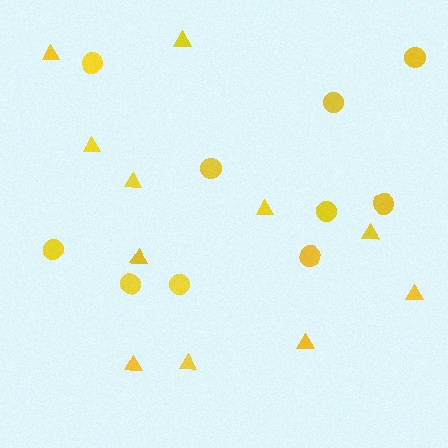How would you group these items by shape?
There are 2 groups: one group of triangles (11) and one group of circles (10).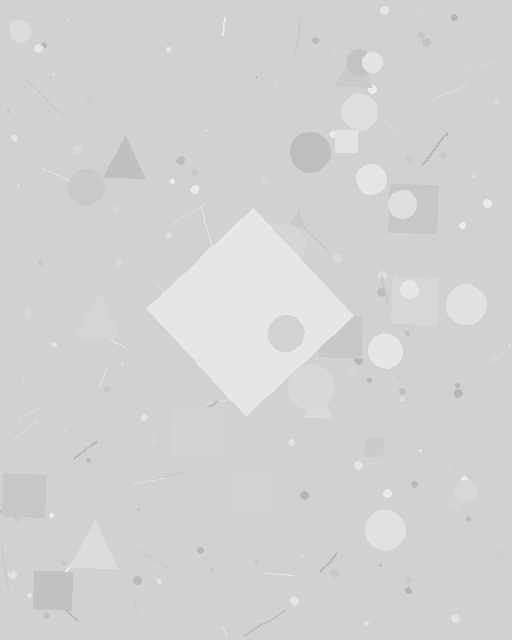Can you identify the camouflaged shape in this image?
The camouflaged shape is a diamond.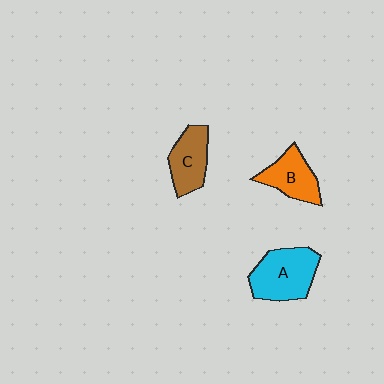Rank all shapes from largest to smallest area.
From largest to smallest: A (cyan), C (brown), B (orange).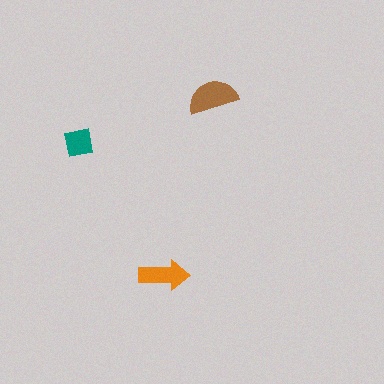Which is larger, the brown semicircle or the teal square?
The brown semicircle.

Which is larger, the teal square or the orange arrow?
The orange arrow.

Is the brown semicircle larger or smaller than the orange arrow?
Larger.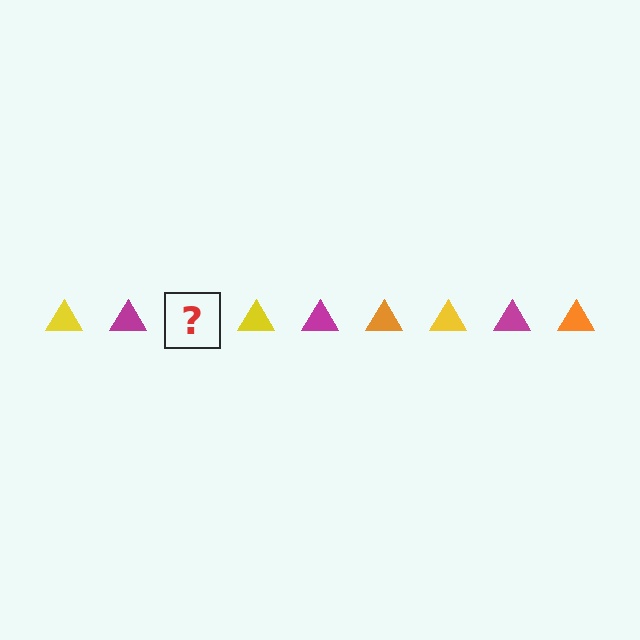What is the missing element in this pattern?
The missing element is an orange triangle.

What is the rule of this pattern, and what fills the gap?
The rule is that the pattern cycles through yellow, magenta, orange triangles. The gap should be filled with an orange triangle.